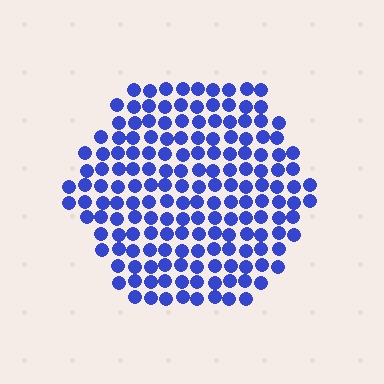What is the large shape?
The large shape is a hexagon.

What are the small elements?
The small elements are circles.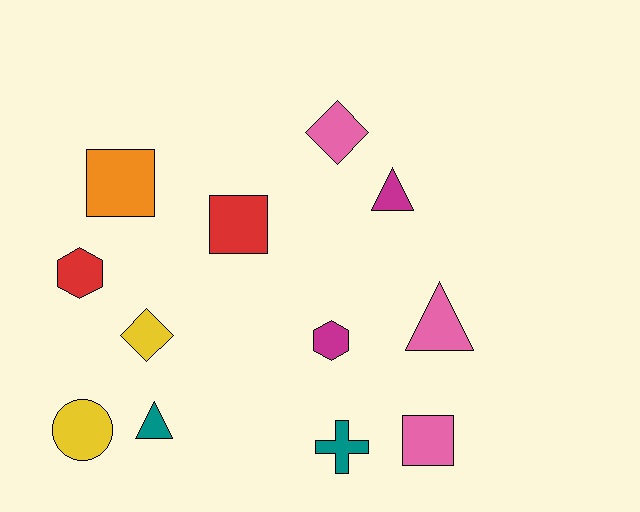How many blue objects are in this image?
There are no blue objects.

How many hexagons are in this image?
There are 2 hexagons.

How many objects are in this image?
There are 12 objects.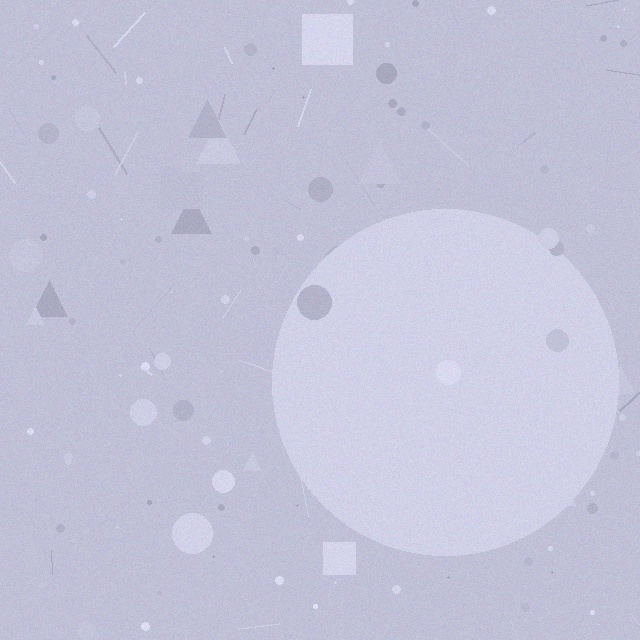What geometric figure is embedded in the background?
A circle is embedded in the background.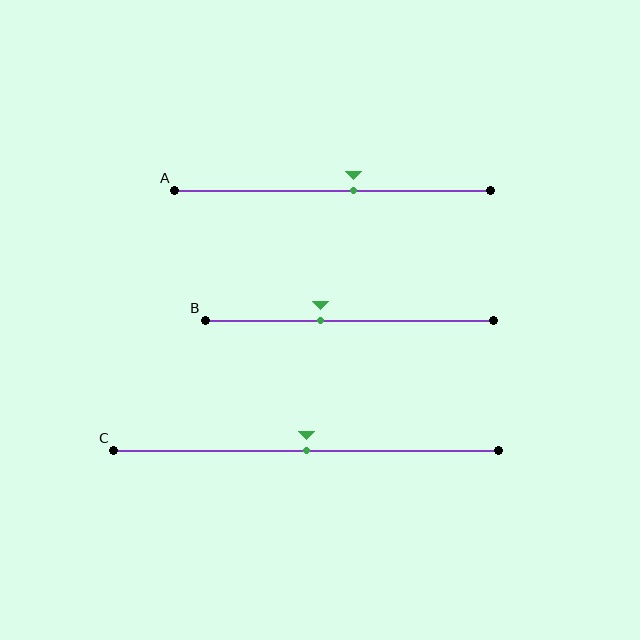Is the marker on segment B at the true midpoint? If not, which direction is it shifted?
No, the marker on segment B is shifted to the left by about 10% of the segment length.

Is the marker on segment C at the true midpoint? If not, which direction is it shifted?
Yes, the marker on segment C is at the true midpoint.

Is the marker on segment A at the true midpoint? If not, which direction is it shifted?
No, the marker on segment A is shifted to the right by about 7% of the segment length.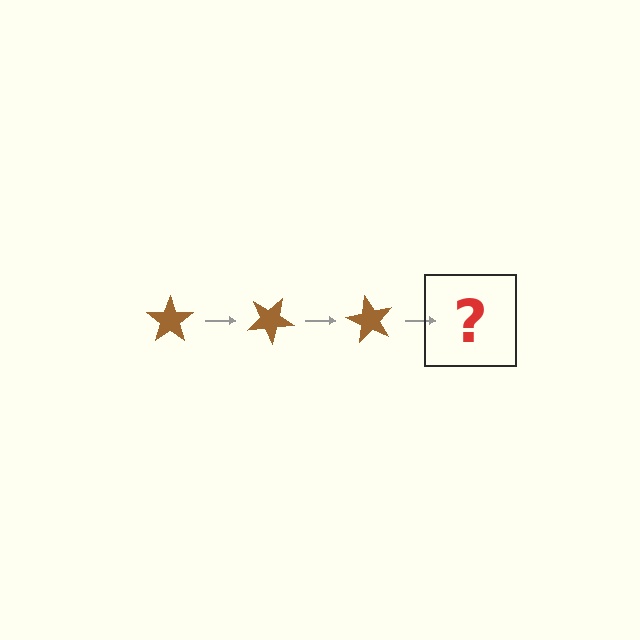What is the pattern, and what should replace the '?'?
The pattern is that the star rotates 30 degrees each step. The '?' should be a brown star rotated 90 degrees.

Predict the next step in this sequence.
The next step is a brown star rotated 90 degrees.